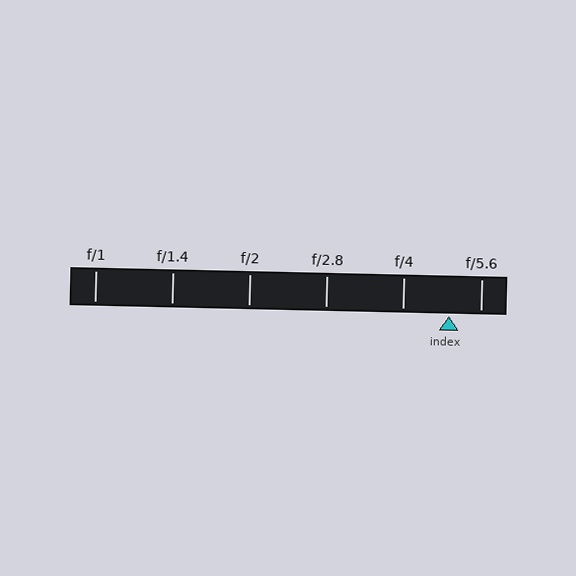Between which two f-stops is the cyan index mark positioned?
The index mark is between f/4 and f/5.6.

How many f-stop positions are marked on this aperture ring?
There are 6 f-stop positions marked.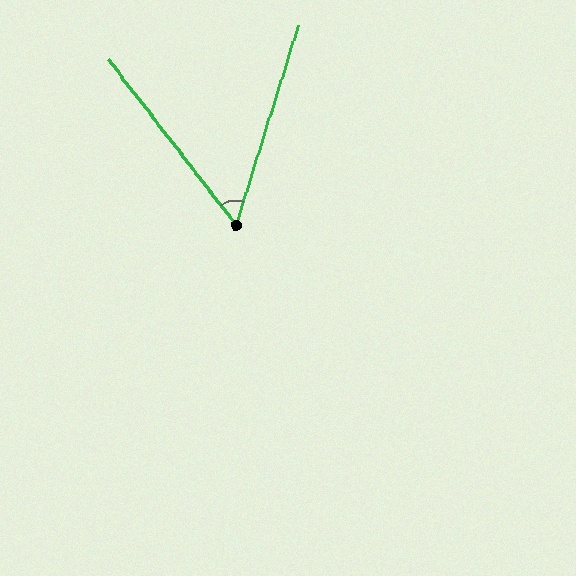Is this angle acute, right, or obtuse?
It is acute.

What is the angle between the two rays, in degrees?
Approximately 55 degrees.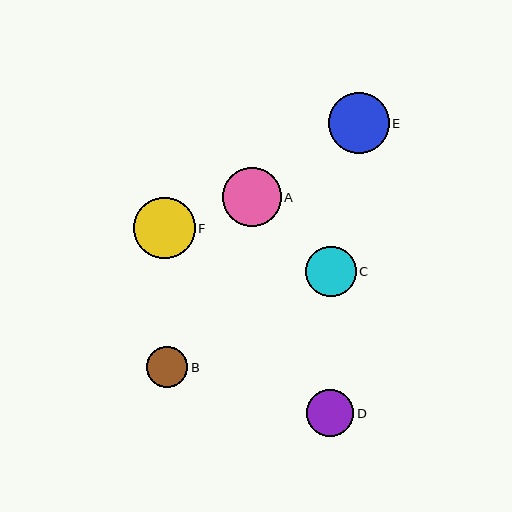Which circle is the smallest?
Circle B is the smallest with a size of approximately 42 pixels.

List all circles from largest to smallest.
From largest to smallest: F, E, A, C, D, B.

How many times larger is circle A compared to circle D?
Circle A is approximately 1.2 times the size of circle D.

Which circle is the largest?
Circle F is the largest with a size of approximately 62 pixels.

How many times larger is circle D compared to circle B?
Circle D is approximately 1.1 times the size of circle B.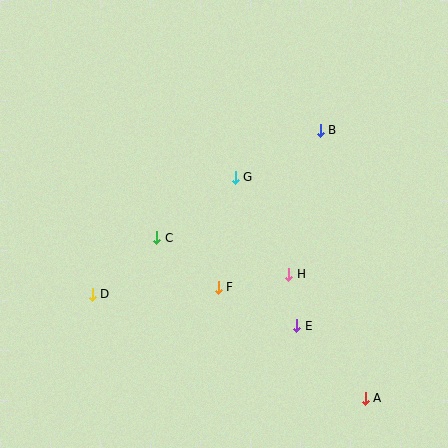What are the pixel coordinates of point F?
Point F is at (218, 287).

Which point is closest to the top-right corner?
Point B is closest to the top-right corner.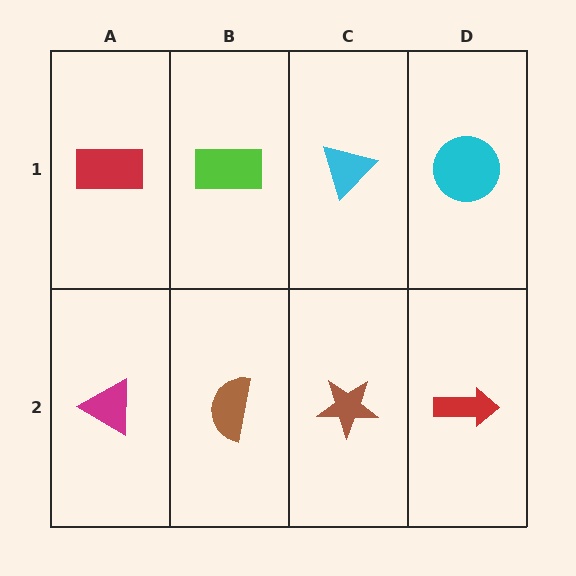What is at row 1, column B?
A lime rectangle.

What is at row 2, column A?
A magenta triangle.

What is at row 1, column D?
A cyan circle.